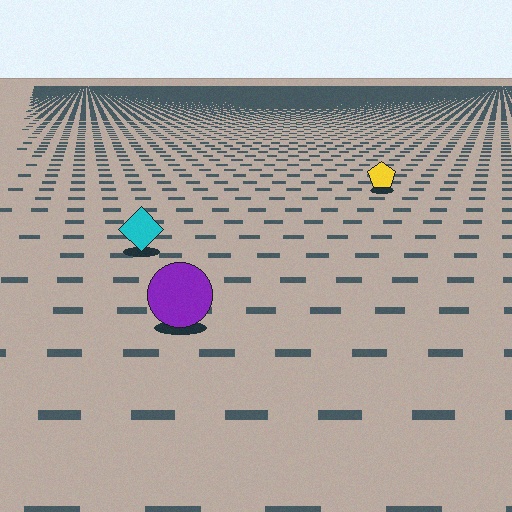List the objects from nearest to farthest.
From nearest to farthest: the purple circle, the cyan diamond, the yellow pentagon.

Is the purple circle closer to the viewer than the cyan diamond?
Yes. The purple circle is closer — you can tell from the texture gradient: the ground texture is coarser near it.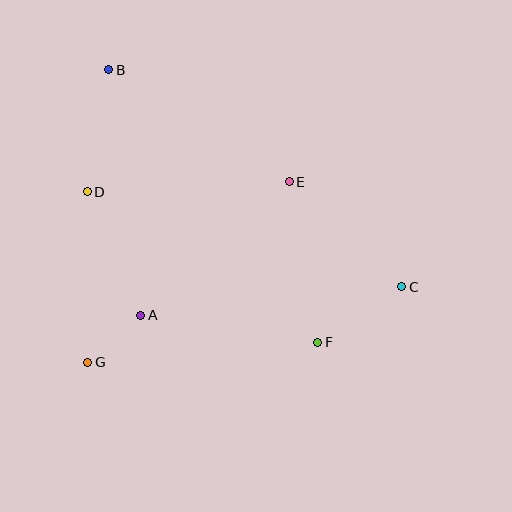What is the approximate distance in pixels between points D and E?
The distance between D and E is approximately 202 pixels.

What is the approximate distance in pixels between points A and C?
The distance between A and C is approximately 262 pixels.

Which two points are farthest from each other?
Points B and C are farthest from each other.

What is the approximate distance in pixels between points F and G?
The distance between F and G is approximately 231 pixels.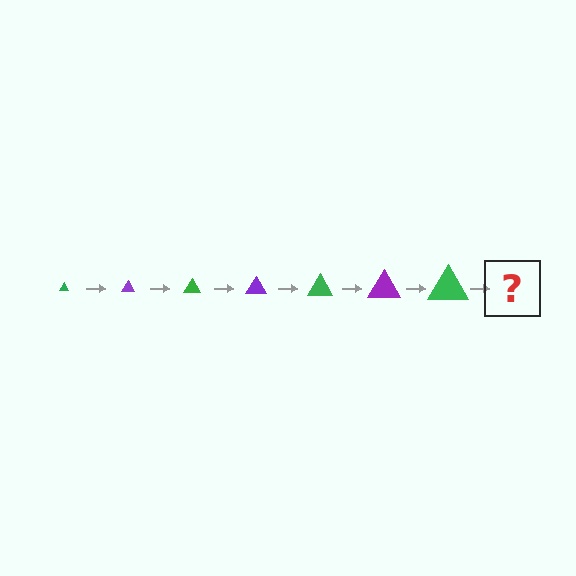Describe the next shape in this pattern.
It should be a purple triangle, larger than the previous one.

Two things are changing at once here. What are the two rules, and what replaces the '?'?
The two rules are that the triangle grows larger each step and the color cycles through green and purple. The '?' should be a purple triangle, larger than the previous one.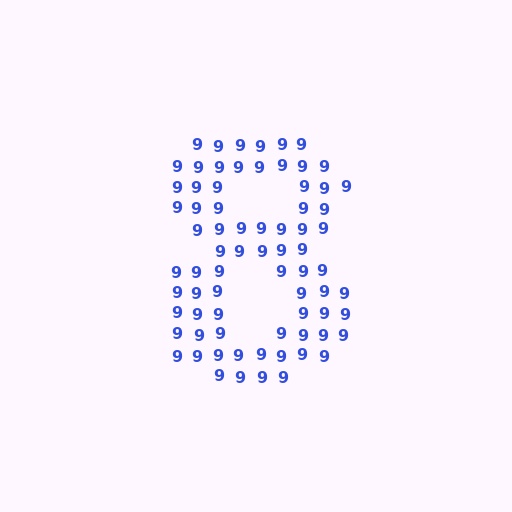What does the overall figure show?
The overall figure shows the digit 8.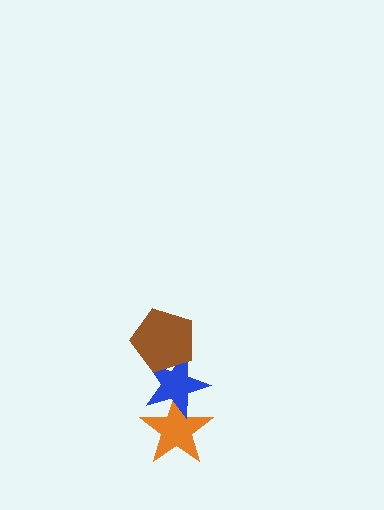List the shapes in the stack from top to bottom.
From top to bottom: the brown pentagon, the blue star, the orange star.